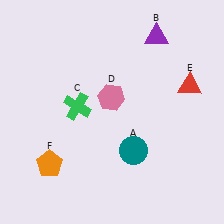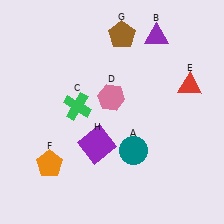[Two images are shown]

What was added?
A brown pentagon (G), a purple square (H) were added in Image 2.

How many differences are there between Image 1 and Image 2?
There are 2 differences between the two images.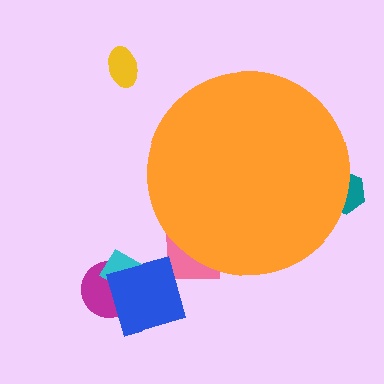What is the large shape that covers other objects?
An orange circle.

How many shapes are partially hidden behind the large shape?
2 shapes are partially hidden.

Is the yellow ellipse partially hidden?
No, the yellow ellipse is fully visible.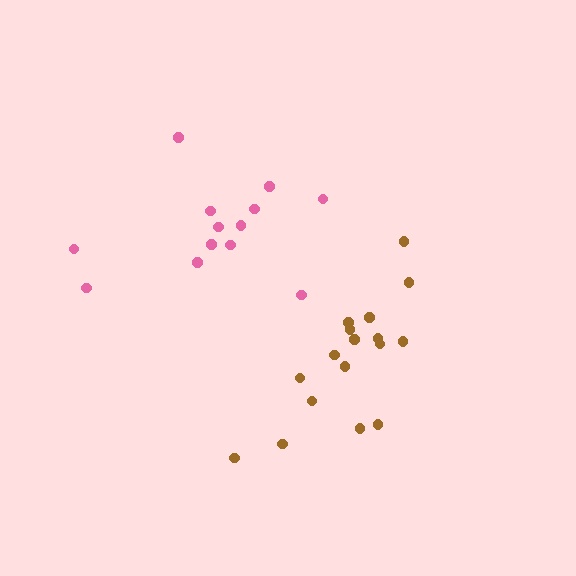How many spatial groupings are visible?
There are 2 spatial groupings.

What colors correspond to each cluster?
The clusters are colored: brown, pink.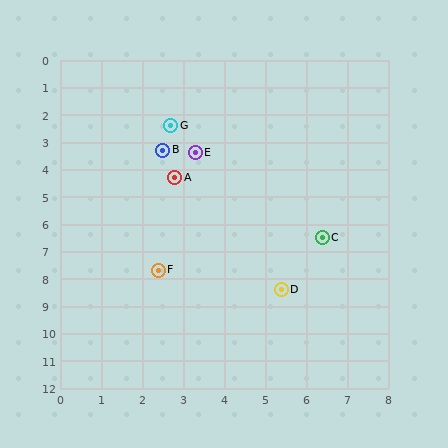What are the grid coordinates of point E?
Point E is at approximately (3.3, 3.4).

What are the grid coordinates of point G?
Point G is at approximately (2.7, 2.4).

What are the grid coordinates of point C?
Point C is at approximately (6.4, 6.5).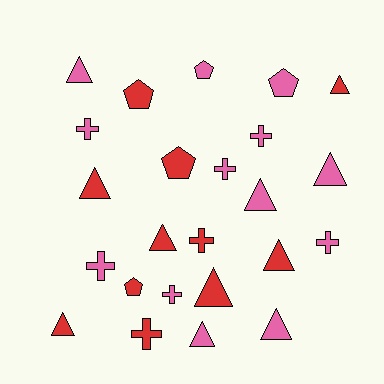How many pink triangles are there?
There are 5 pink triangles.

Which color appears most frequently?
Pink, with 13 objects.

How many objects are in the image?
There are 24 objects.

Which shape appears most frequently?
Triangle, with 11 objects.